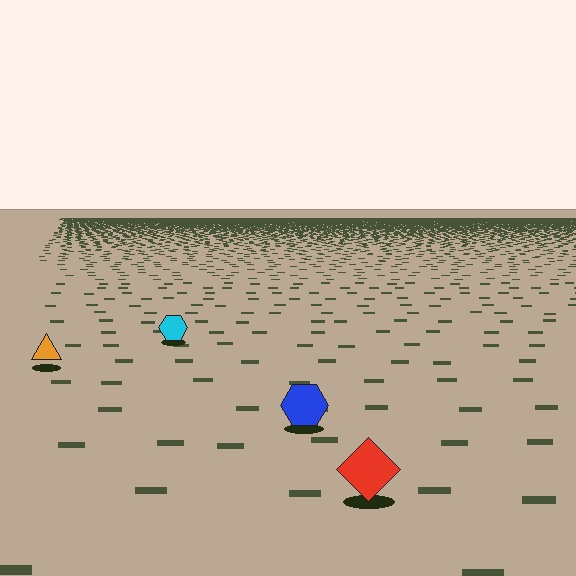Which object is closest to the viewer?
The red diamond is closest. The texture marks near it are larger and more spread out.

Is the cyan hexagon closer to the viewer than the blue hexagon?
No. The blue hexagon is closer — you can tell from the texture gradient: the ground texture is coarser near it.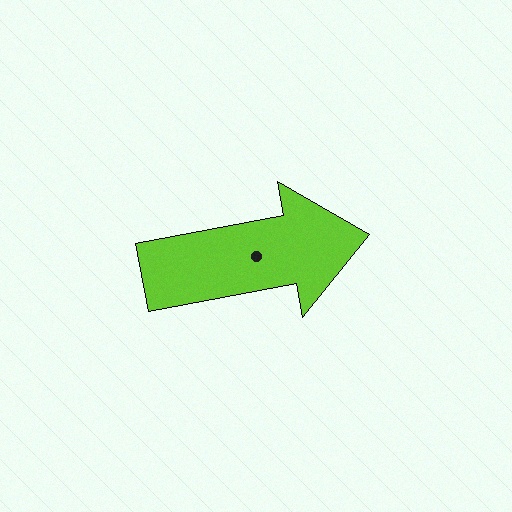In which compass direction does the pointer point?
East.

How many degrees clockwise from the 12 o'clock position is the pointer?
Approximately 79 degrees.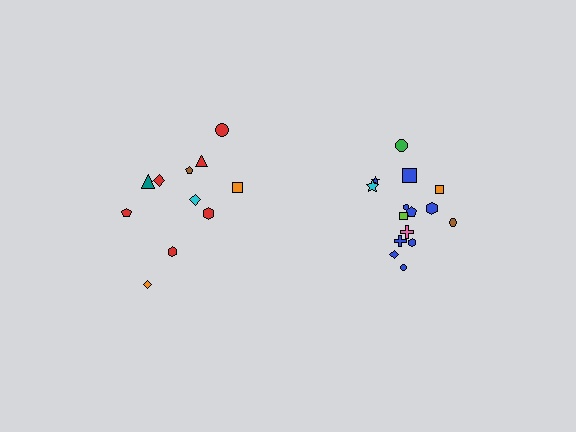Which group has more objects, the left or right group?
The right group.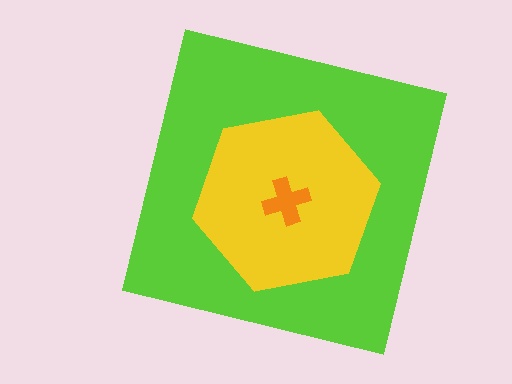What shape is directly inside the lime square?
The yellow hexagon.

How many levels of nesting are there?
3.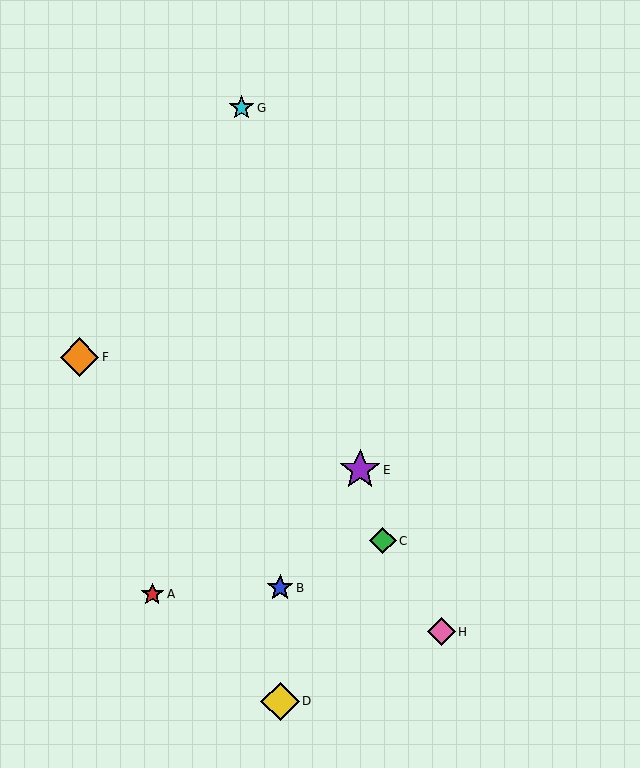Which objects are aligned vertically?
Objects B, D are aligned vertically.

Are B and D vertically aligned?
Yes, both are at x≈280.